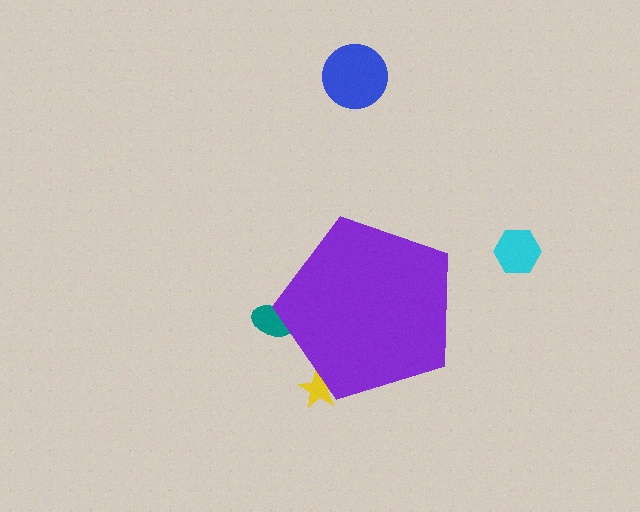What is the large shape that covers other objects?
A purple pentagon.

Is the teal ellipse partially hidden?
Yes, the teal ellipse is partially hidden behind the purple pentagon.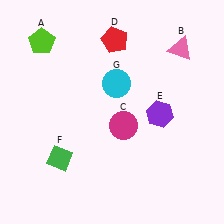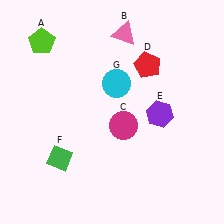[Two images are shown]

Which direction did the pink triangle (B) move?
The pink triangle (B) moved left.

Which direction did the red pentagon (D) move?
The red pentagon (D) moved right.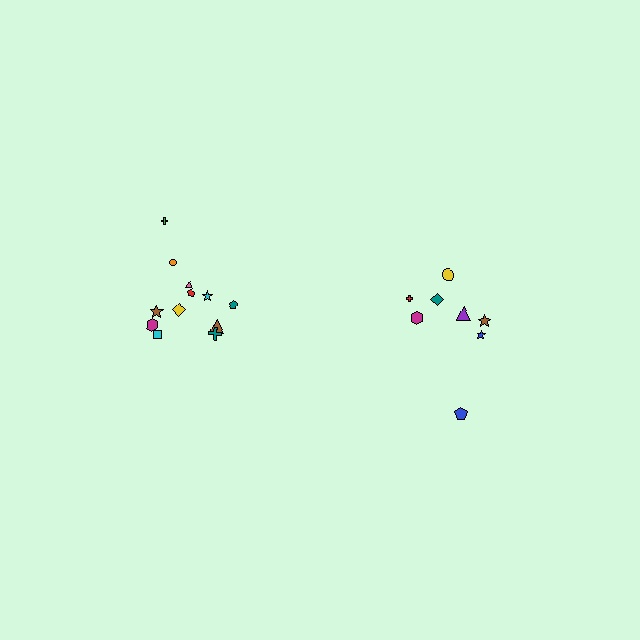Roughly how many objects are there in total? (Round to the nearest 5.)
Roughly 20 objects in total.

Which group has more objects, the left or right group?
The left group.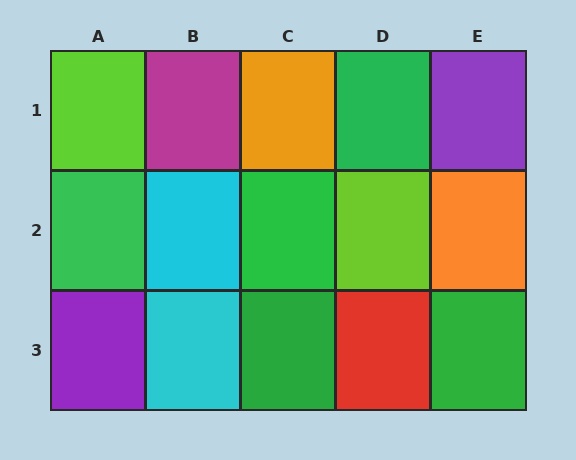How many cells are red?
1 cell is red.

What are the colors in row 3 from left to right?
Purple, cyan, green, red, green.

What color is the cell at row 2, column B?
Cyan.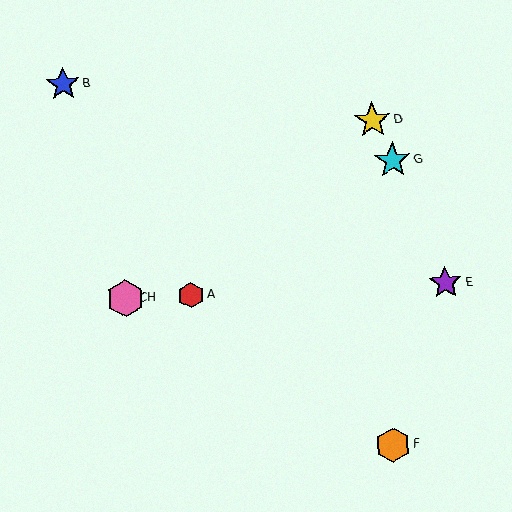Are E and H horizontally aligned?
Yes, both are at y≈283.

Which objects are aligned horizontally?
Objects A, C, E, H are aligned horizontally.